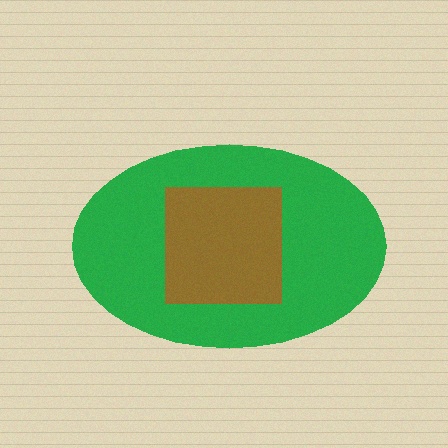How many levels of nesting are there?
2.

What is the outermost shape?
The green ellipse.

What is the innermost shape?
The brown square.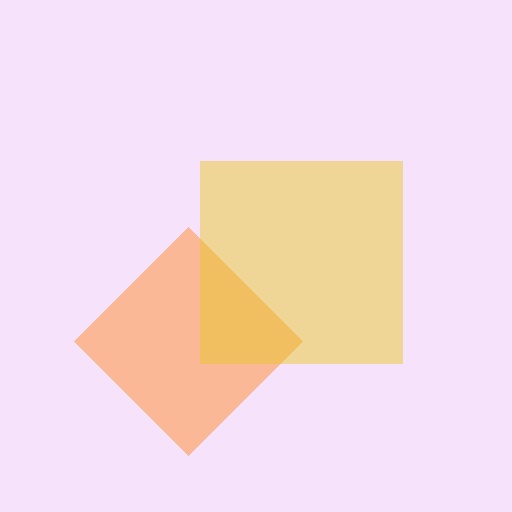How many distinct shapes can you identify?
There are 2 distinct shapes: an orange diamond, a yellow square.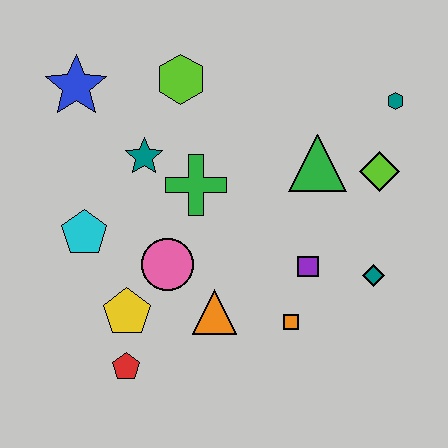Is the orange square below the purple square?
Yes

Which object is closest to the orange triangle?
The pink circle is closest to the orange triangle.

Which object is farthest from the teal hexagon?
The red pentagon is farthest from the teal hexagon.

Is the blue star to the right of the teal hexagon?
No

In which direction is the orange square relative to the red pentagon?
The orange square is to the right of the red pentagon.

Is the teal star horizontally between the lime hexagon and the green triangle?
No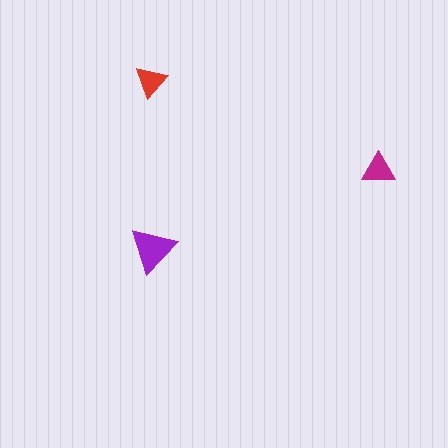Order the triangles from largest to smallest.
the purple one, the magenta one, the red one.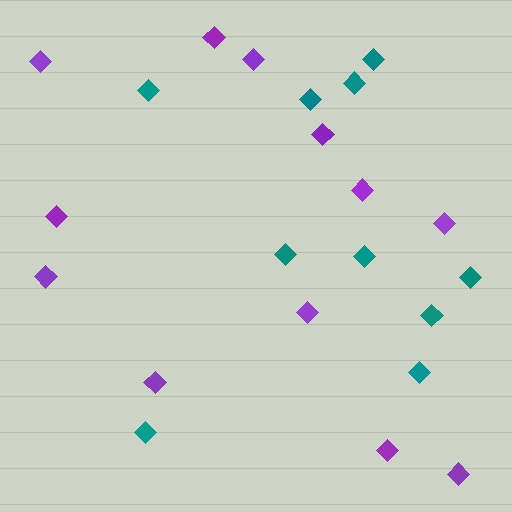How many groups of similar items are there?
There are 2 groups: one group of teal diamonds (10) and one group of purple diamonds (12).